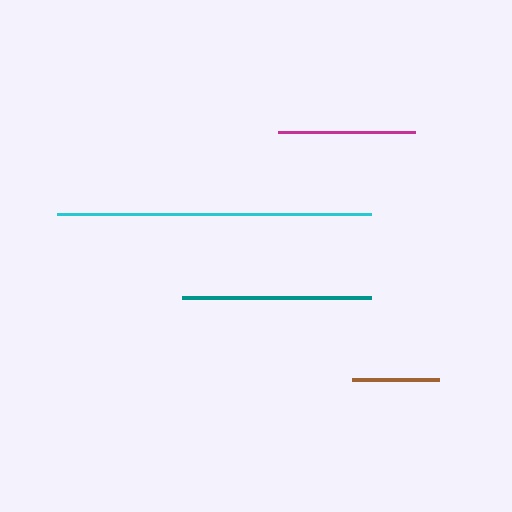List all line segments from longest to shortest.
From longest to shortest: cyan, teal, magenta, brown.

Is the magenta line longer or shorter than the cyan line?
The cyan line is longer than the magenta line.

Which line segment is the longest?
The cyan line is the longest at approximately 314 pixels.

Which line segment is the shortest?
The brown line is the shortest at approximately 87 pixels.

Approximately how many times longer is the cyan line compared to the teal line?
The cyan line is approximately 1.7 times the length of the teal line.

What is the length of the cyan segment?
The cyan segment is approximately 314 pixels long.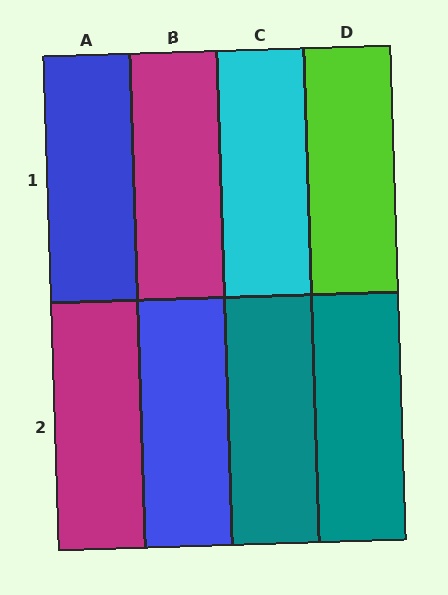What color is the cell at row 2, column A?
Magenta.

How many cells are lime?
1 cell is lime.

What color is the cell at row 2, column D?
Teal.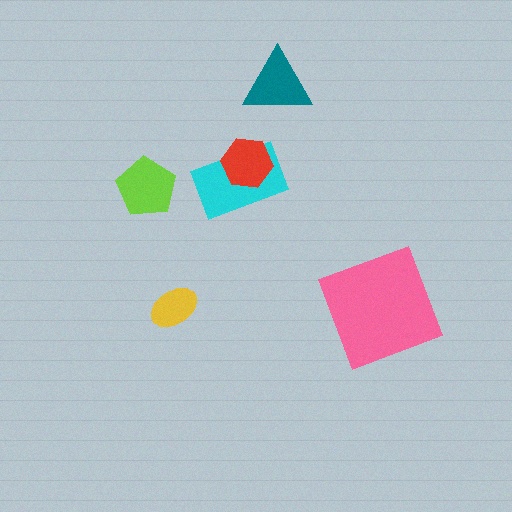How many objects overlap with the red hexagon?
1 object overlaps with the red hexagon.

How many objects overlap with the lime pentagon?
0 objects overlap with the lime pentagon.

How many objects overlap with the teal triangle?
0 objects overlap with the teal triangle.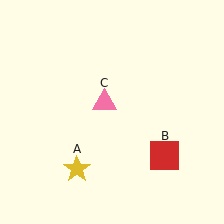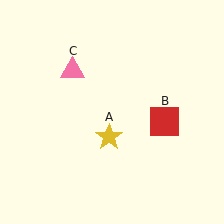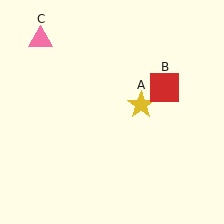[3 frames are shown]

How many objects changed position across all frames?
3 objects changed position: yellow star (object A), red square (object B), pink triangle (object C).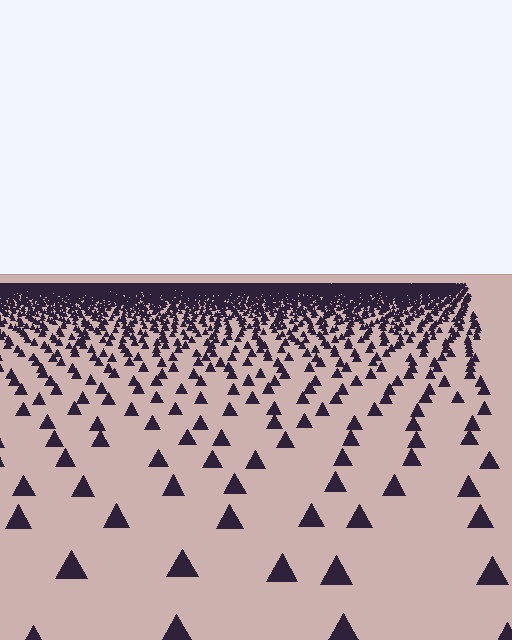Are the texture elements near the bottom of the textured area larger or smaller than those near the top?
Larger. Near the bottom, elements are closer to the viewer and appear at a bigger on-screen size.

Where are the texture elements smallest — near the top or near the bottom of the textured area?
Near the top.